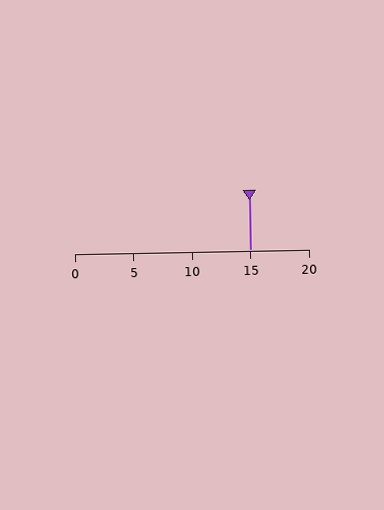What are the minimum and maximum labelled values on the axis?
The axis runs from 0 to 20.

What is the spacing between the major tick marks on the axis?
The major ticks are spaced 5 apart.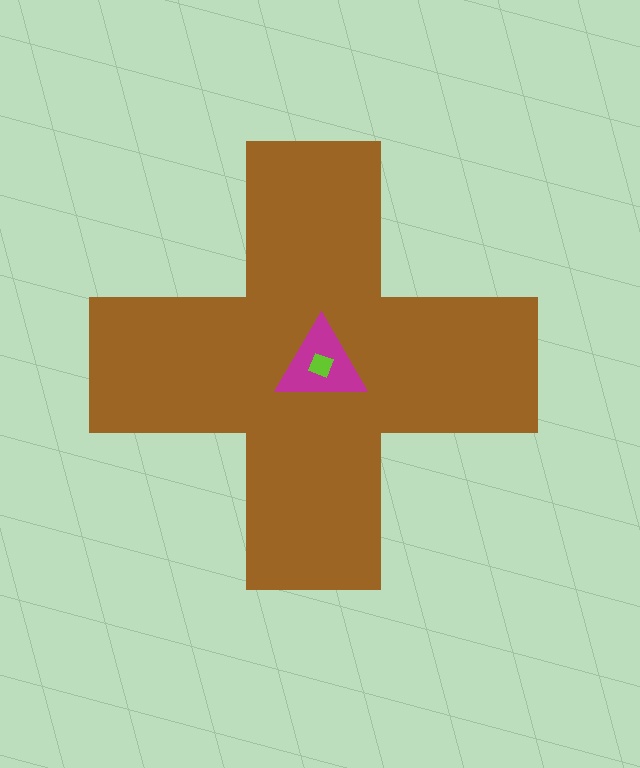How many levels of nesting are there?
3.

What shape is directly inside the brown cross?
The magenta triangle.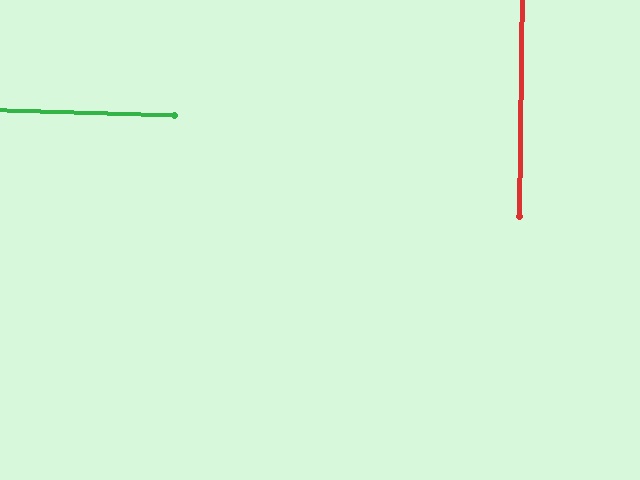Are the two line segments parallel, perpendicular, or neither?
Perpendicular — they meet at approximately 89°.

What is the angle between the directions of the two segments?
Approximately 89 degrees.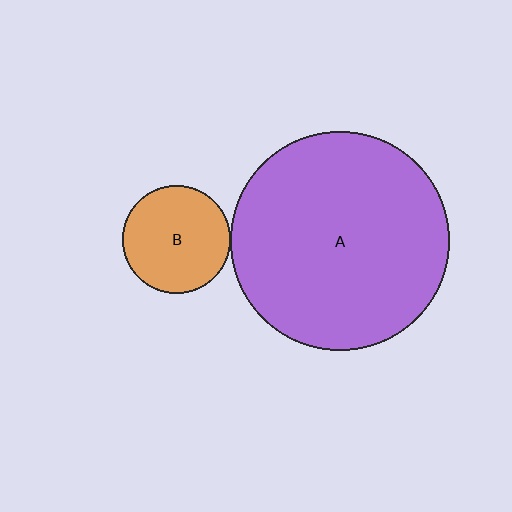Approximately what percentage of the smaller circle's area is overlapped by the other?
Approximately 5%.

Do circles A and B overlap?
Yes.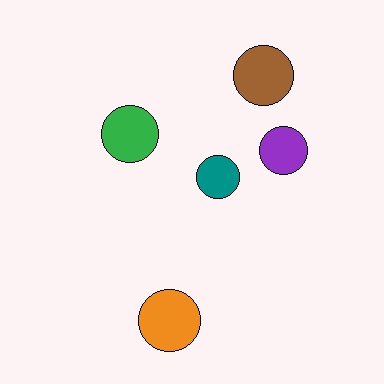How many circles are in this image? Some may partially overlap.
There are 5 circles.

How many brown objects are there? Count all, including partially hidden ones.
There is 1 brown object.